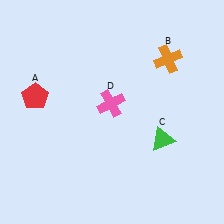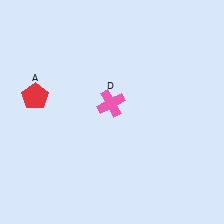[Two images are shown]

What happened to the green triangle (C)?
The green triangle (C) was removed in Image 2. It was in the bottom-right area of Image 1.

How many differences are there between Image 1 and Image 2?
There are 2 differences between the two images.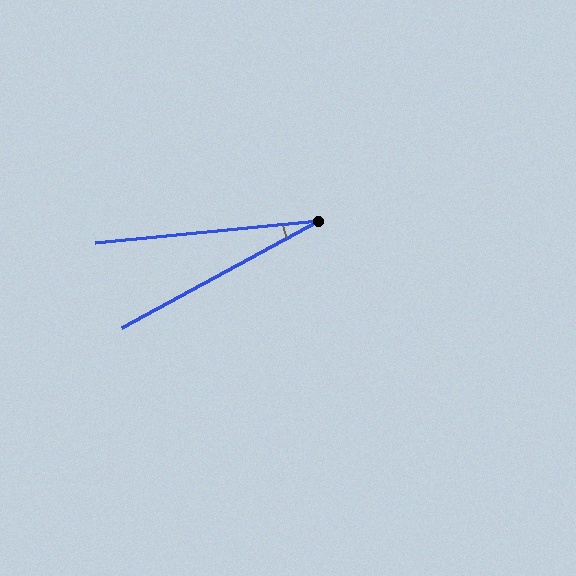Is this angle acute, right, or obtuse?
It is acute.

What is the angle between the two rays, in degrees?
Approximately 23 degrees.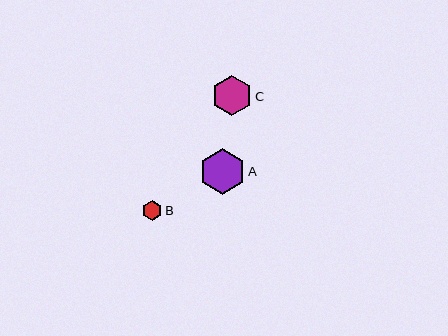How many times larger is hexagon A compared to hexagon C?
Hexagon A is approximately 1.1 times the size of hexagon C.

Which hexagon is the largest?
Hexagon A is the largest with a size of approximately 45 pixels.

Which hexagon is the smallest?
Hexagon B is the smallest with a size of approximately 19 pixels.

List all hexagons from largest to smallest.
From largest to smallest: A, C, B.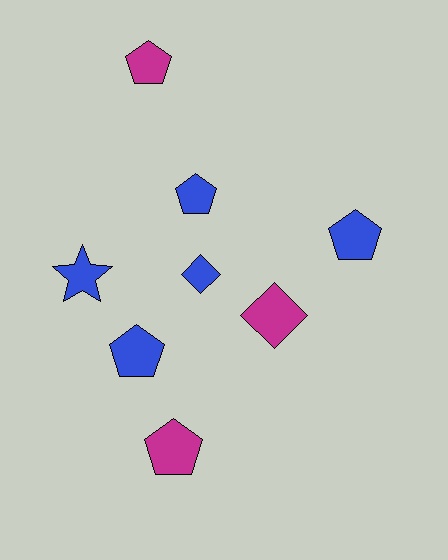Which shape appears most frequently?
Pentagon, with 5 objects.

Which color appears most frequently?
Blue, with 5 objects.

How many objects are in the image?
There are 8 objects.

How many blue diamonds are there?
There is 1 blue diamond.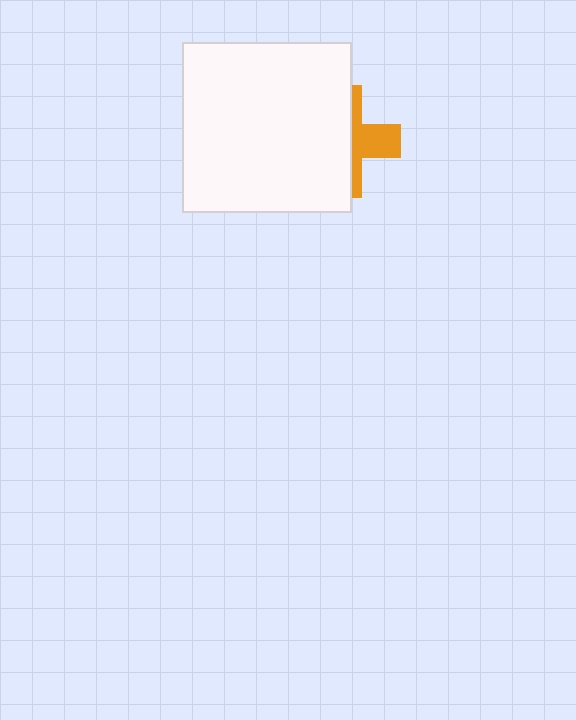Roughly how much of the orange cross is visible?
A small part of it is visible (roughly 38%).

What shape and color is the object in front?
The object in front is a white square.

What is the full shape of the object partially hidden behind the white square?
The partially hidden object is an orange cross.